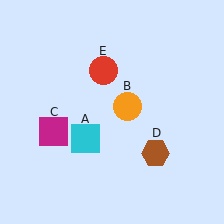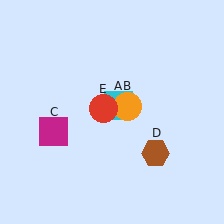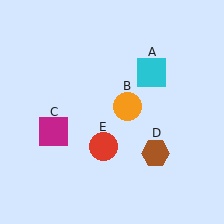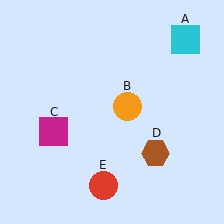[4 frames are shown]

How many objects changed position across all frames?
2 objects changed position: cyan square (object A), red circle (object E).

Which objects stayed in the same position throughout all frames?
Orange circle (object B) and magenta square (object C) and brown hexagon (object D) remained stationary.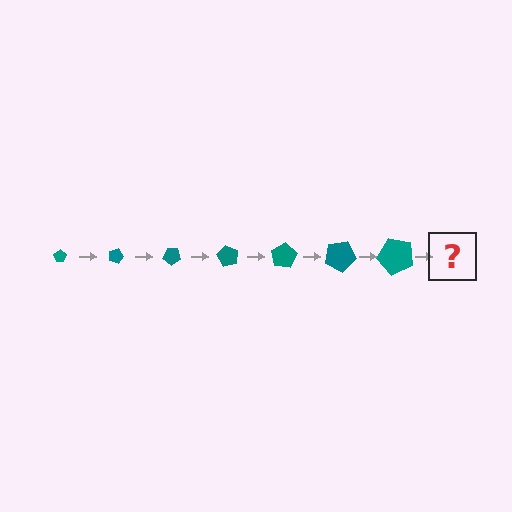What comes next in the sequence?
The next element should be a pentagon, larger than the previous one and rotated 140 degrees from the start.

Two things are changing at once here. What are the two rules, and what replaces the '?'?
The two rules are that the pentagon grows larger each step and it rotates 20 degrees each step. The '?' should be a pentagon, larger than the previous one and rotated 140 degrees from the start.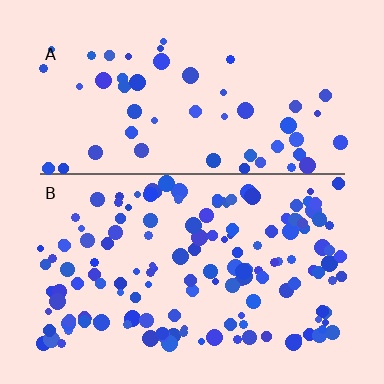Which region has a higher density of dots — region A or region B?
B (the bottom).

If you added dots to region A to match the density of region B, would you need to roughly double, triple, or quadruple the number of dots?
Approximately triple.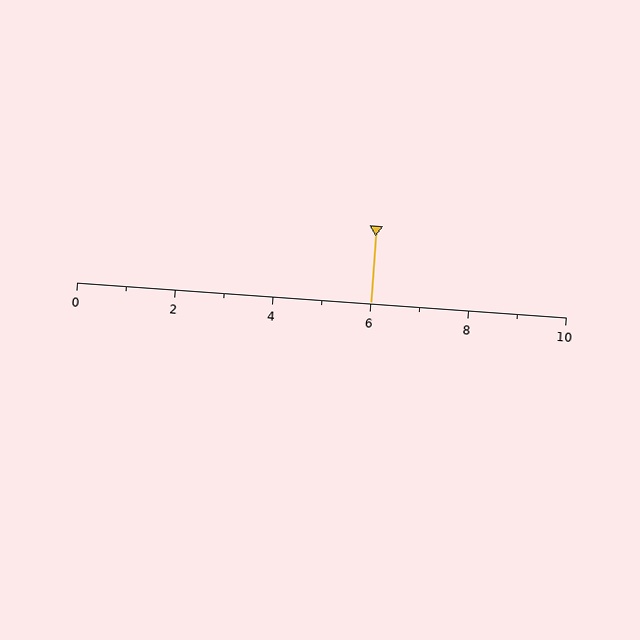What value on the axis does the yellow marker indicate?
The marker indicates approximately 6.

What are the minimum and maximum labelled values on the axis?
The axis runs from 0 to 10.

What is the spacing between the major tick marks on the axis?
The major ticks are spaced 2 apart.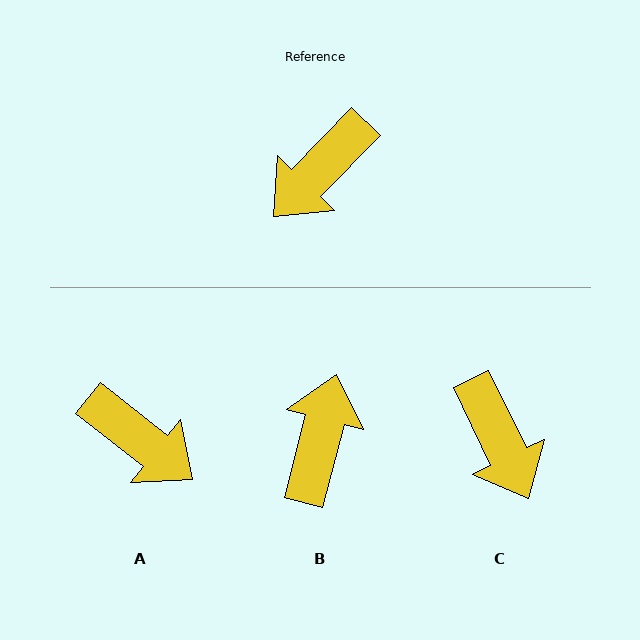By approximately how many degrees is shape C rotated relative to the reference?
Approximately 70 degrees counter-clockwise.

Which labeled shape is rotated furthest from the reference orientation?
B, about 150 degrees away.